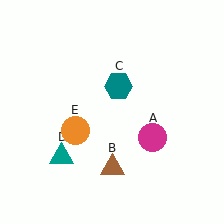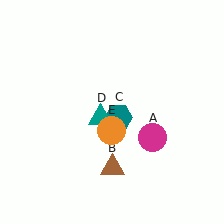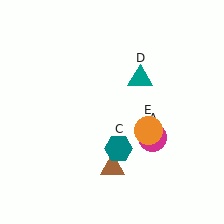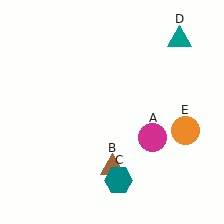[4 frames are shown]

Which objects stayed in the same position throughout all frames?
Magenta circle (object A) and brown triangle (object B) remained stationary.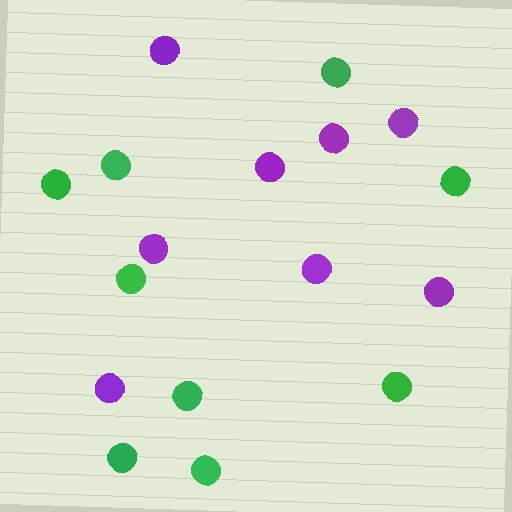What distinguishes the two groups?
There are 2 groups: one group of green circles (9) and one group of purple circles (8).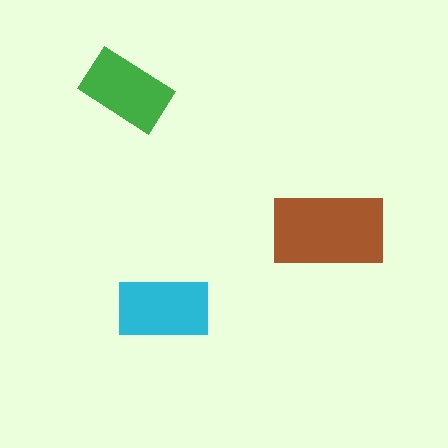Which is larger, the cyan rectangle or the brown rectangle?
The brown one.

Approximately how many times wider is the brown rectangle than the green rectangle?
About 1.5 times wider.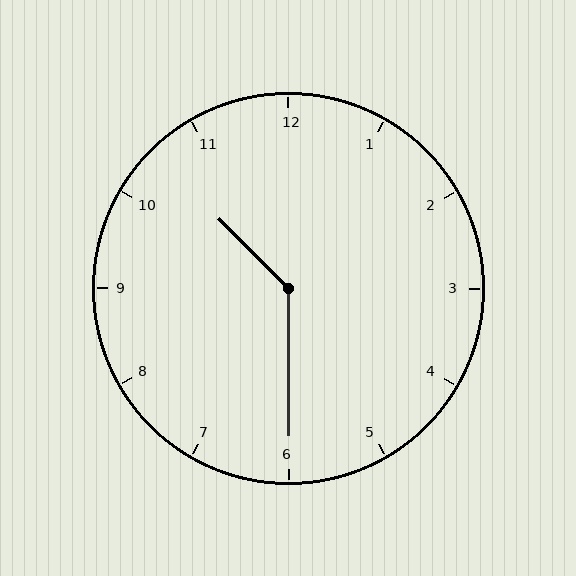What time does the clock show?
10:30.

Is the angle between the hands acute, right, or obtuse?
It is obtuse.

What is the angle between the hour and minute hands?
Approximately 135 degrees.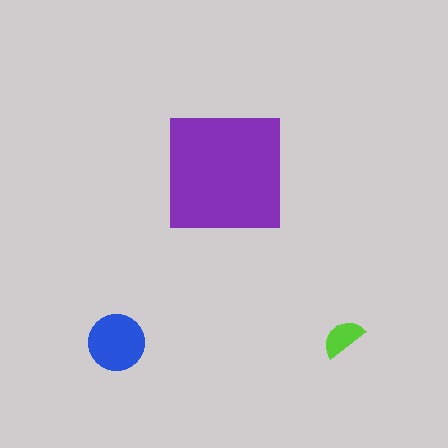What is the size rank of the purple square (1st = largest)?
1st.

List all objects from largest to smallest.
The purple square, the blue circle, the lime semicircle.